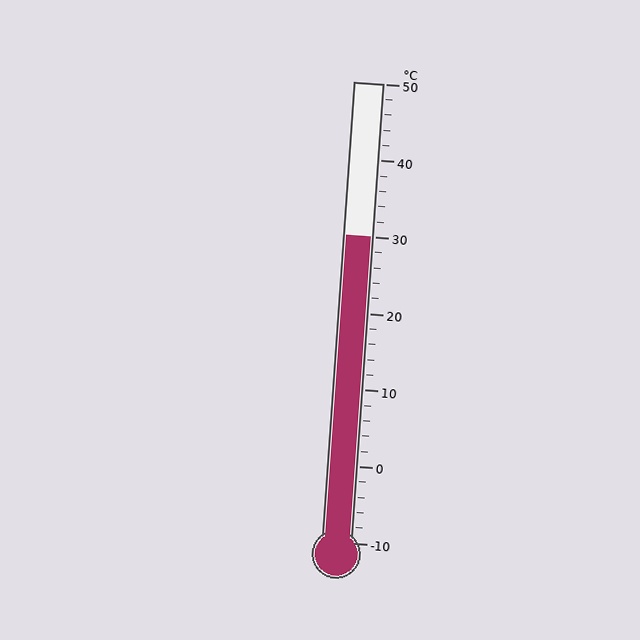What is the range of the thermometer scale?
The thermometer scale ranges from -10°C to 50°C.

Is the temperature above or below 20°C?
The temperature is above 20°C.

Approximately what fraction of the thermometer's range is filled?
The thermometer is filled to approximately 65% of its range.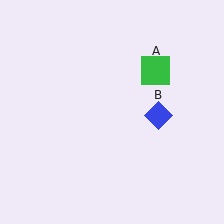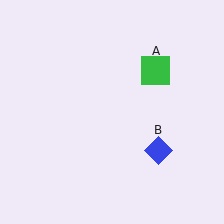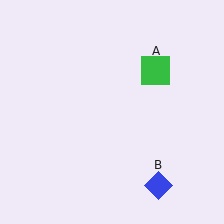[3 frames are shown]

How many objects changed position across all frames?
1 object changed position: blue diamond (object B).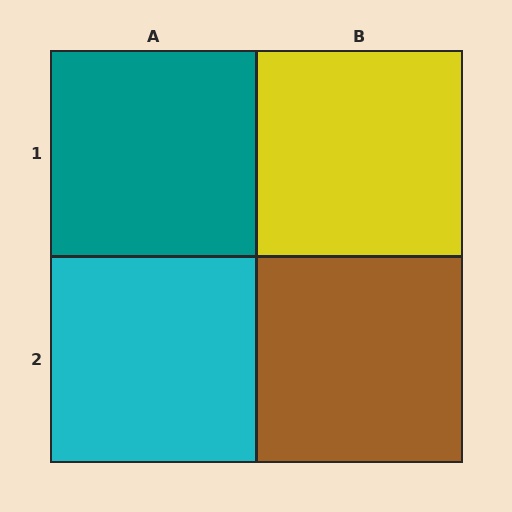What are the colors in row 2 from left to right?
Cyan, brown.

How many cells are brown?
1 cell is brown.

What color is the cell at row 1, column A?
Teal.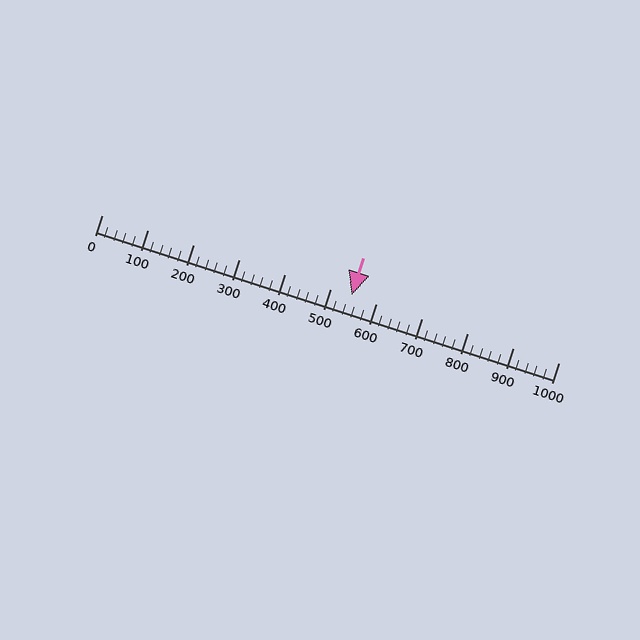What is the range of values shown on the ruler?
The ruler shows values from 0 to 1000.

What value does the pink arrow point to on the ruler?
The pink arrow points to approximately 546.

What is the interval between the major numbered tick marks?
The major tick marks are spaced 100 units apart.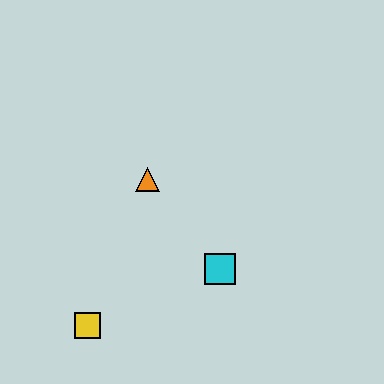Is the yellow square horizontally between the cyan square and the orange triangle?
No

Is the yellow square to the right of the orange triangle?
No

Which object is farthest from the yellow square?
The orange triangle is farthest from the yellow square.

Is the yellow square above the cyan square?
No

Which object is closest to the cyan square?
The orange triangle is closest to the cyan square.